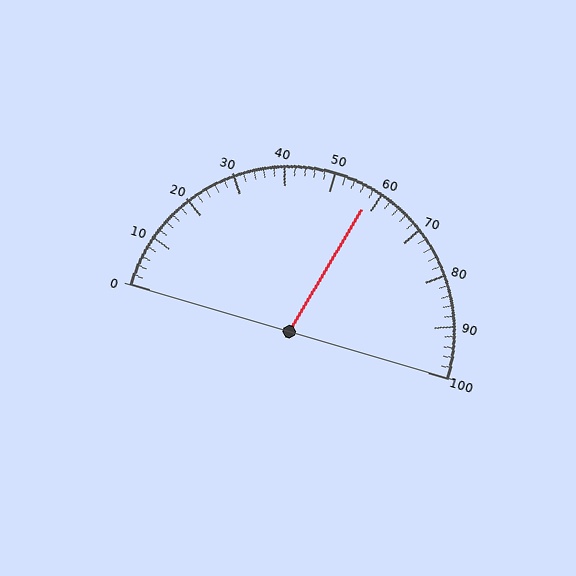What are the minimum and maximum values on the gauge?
The gauge ranges from 0 to 100.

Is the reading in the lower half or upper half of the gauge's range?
The reading is in the upper half of the range (0 to 100).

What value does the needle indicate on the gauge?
The needle indicates approximately 58.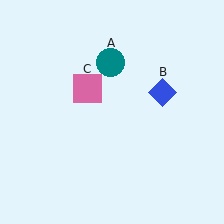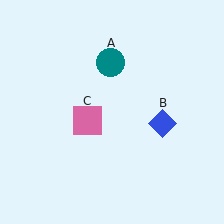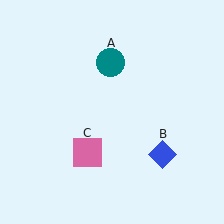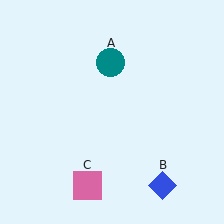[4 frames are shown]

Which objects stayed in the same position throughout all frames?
Teal circle (object A) remained stationary.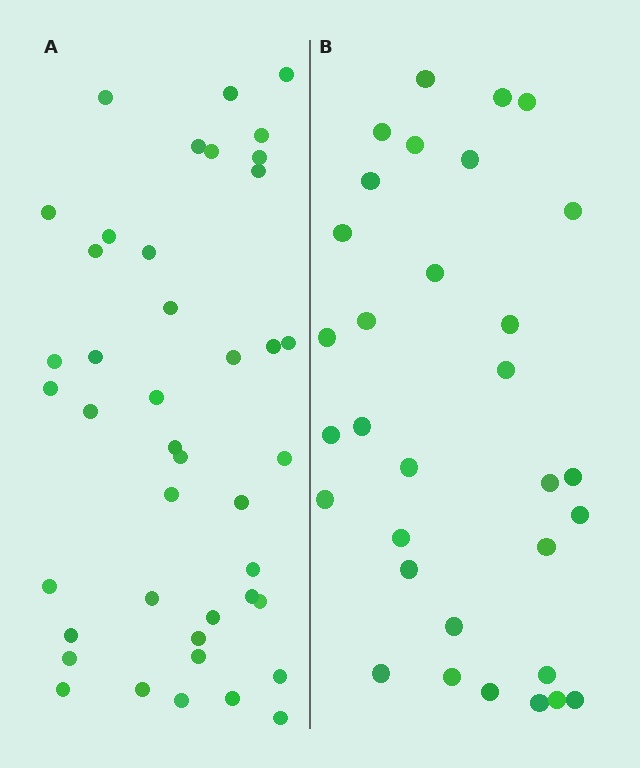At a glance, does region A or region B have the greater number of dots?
Region A (the left region) has more dots.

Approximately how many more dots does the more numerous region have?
Region A has roughly 10 or so more dots than region B.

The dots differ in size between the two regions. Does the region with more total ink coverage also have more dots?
No. Region B has more total ink coverage because its dots are larger, but region A actually contains more individual dots. Total area can be misleading — the number of items is what matters here.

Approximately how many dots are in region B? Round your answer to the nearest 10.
About 30 dots. (The exact count is 32, which rounds to 30.)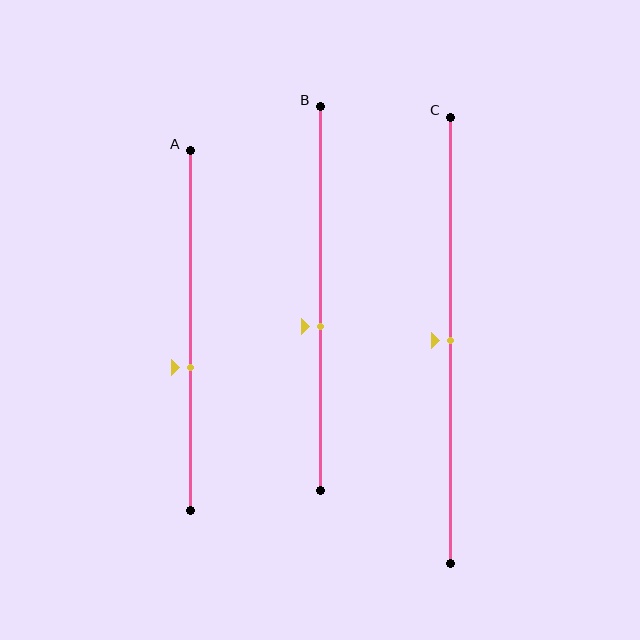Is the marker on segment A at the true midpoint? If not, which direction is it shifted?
No, the marker on segment A is shifted downward by about 10% of the segment length.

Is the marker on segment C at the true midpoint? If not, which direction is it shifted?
Yes, the marker on segment C is at the true midpoint.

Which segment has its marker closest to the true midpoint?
Segment C has its marker closest to the true midpoint.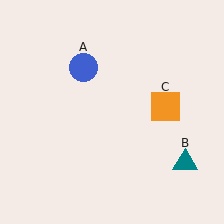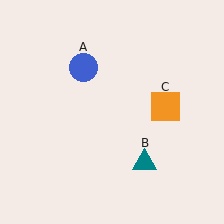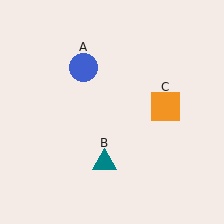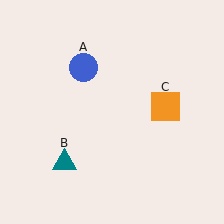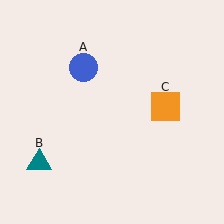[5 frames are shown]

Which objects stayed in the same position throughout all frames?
Blue circle (object A) and orange square (object C) remained stationary.